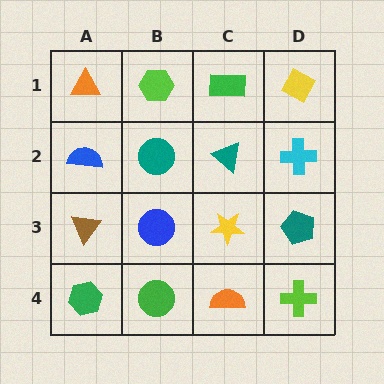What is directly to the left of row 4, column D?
An orange semicircle.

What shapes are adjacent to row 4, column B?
A blue circle (row 3, column B), a green hexagon (row 4, column A), an orange semicircle (row 4, column C).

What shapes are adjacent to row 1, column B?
A teal circle (row 2, column B), an orange triangle (row 1, column A), a green rectangle (row 1, column C).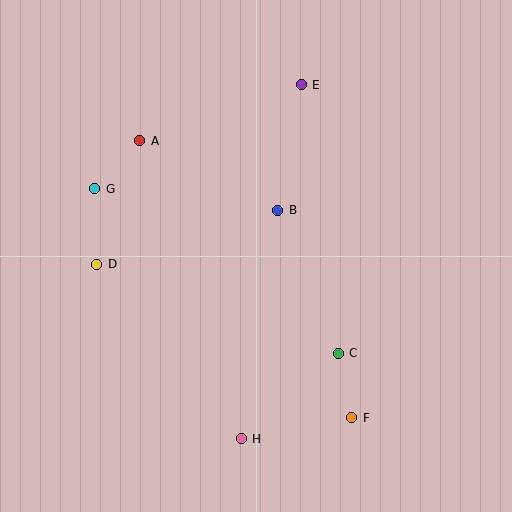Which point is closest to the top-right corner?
Point E is closest to the top-right corner.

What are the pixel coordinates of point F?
Point F is at (352, 418).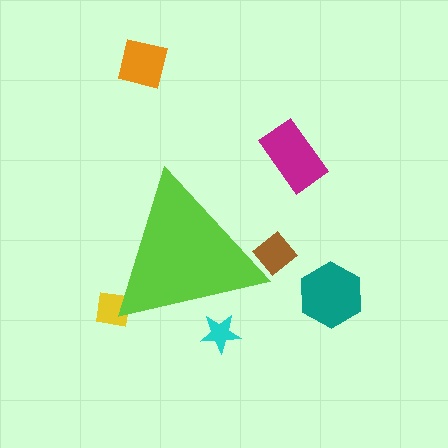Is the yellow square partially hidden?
Yes, the yellow square is partially hidden behind the lime triangle.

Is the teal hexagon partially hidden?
No, the teal hexagon is fully visible.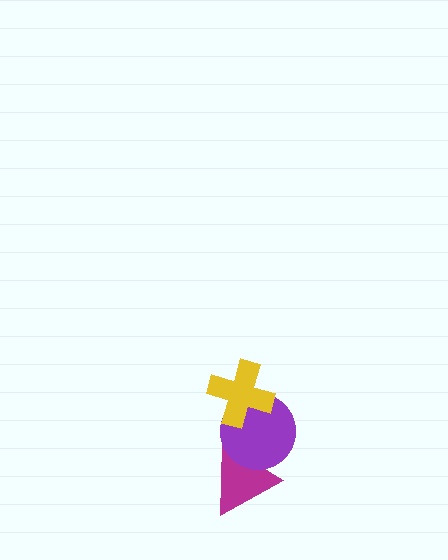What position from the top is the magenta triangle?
The magenta triangle is 3rd from the top.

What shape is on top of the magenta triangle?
The purple circle is on top of the magenta triangle.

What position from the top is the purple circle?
The purple circle is 2nd from the top.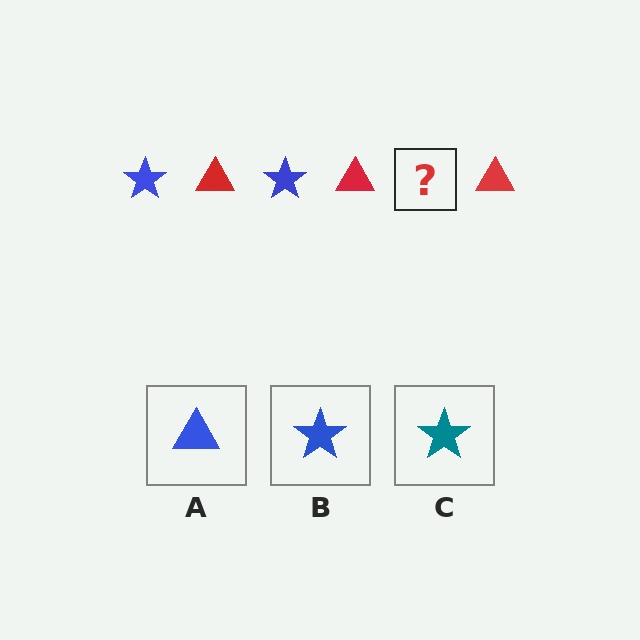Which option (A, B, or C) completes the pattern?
B.